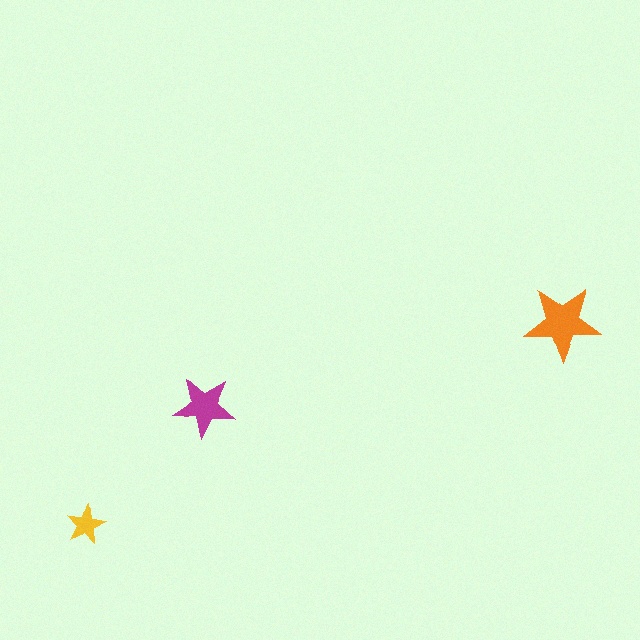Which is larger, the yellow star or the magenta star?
The magenta one.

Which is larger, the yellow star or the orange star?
The orange one.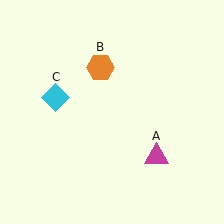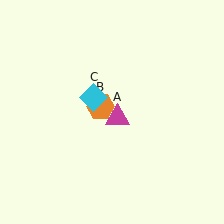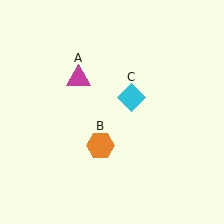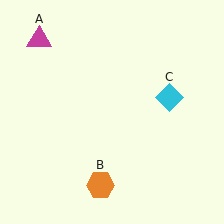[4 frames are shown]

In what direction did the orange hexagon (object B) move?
The orange hexagon (object B) moved down.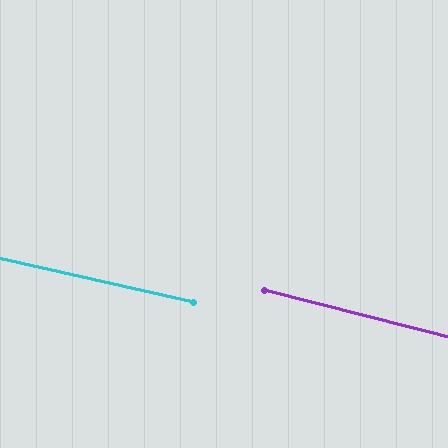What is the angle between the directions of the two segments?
Approximately 2 degrees.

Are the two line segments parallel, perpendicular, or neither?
Parallel — their directions differ by only 1.6°.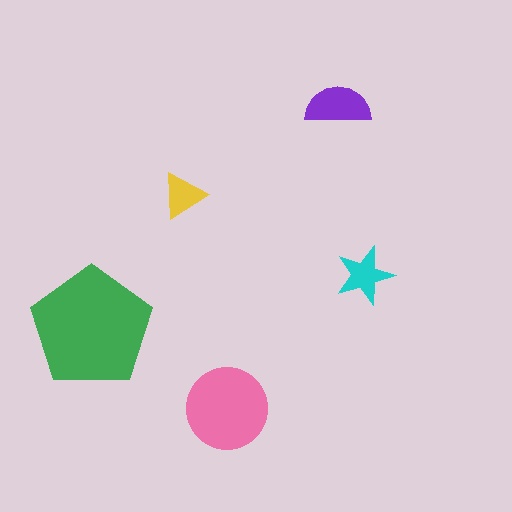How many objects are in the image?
There are 5 objects in the image.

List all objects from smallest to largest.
The yellow triangle, the cyan star, the purple semicircle, the pink circle, the green pentagon.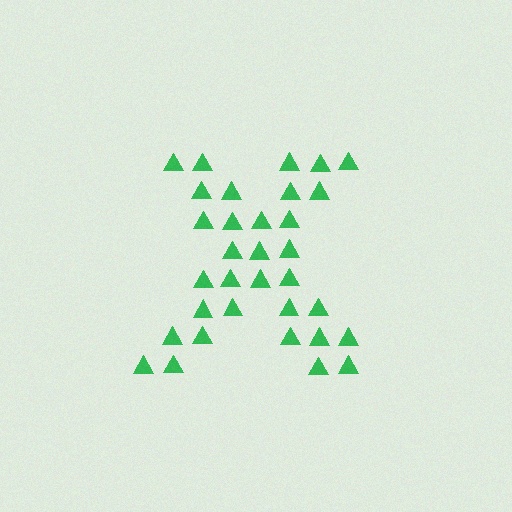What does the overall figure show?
The overall figure shows the letter X.